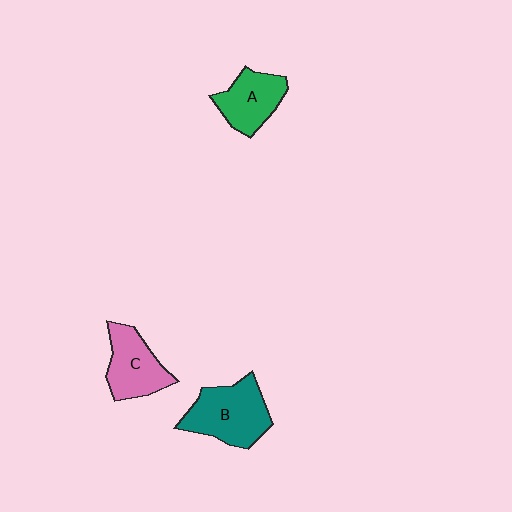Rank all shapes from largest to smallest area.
From largest to smallest: B (teal), C (pink), A (green).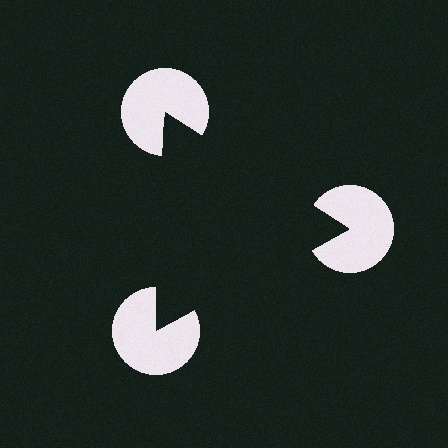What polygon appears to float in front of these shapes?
An illusory triangle — its edges are inferred from the aligned wedge cuts in the pac-man discs, not physically drawn.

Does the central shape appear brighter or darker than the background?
It typically appears slightly darker than the background, even though no actual brightness change is drawn.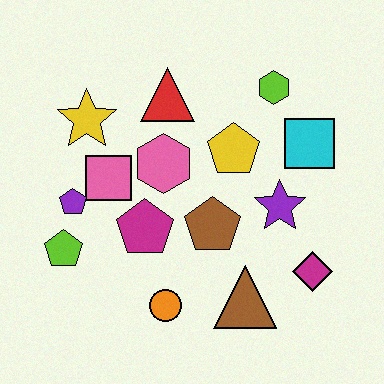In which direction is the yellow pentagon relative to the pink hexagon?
The yellow pentagon is to the right of the pink hexagon.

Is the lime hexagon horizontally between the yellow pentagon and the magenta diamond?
Yes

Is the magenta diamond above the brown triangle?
Yes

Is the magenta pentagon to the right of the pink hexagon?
No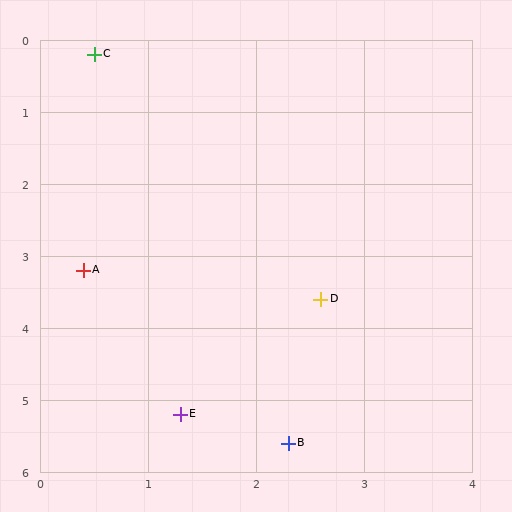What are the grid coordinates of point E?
Point E is at approximately (1.3, 5.2).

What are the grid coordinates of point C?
Point C is at approximately (0.5, 0.2).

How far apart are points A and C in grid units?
Points A and C are about 3.0 grid units apart.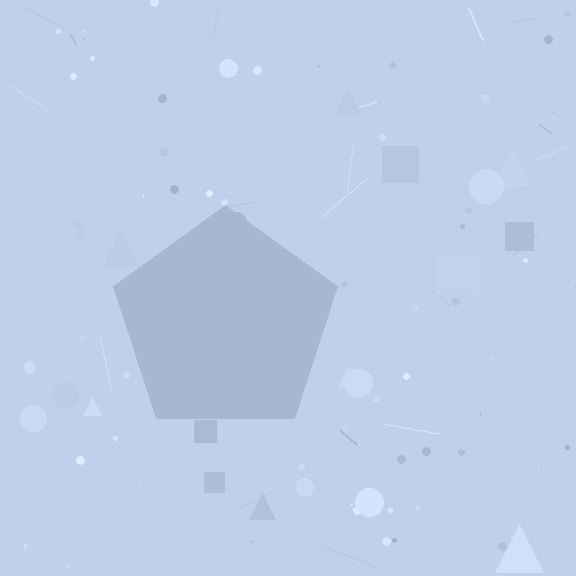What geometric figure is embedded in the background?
A pentagon is embedded in the background.